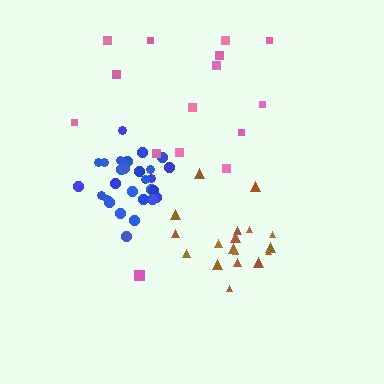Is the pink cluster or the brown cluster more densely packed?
Brown.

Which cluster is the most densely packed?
Blue.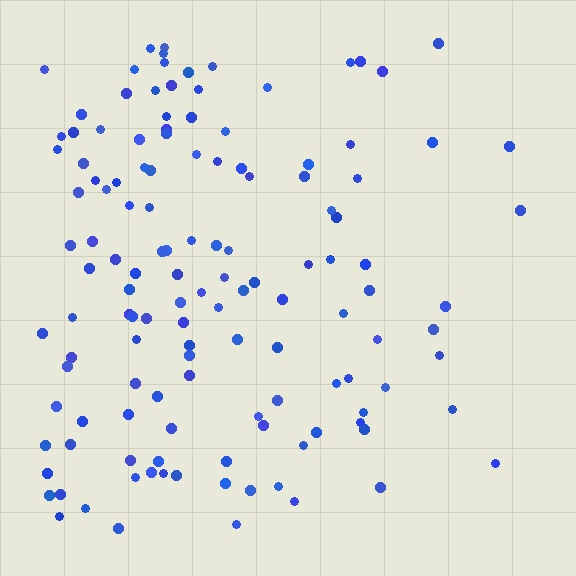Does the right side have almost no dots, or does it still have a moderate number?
Still a moderate number, just noticeably fewer than the left.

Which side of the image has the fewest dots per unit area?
The right.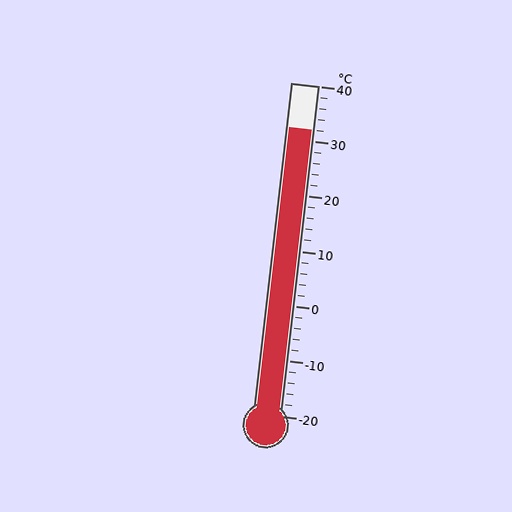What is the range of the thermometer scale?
The thermometer scale ranges from -20°C to 40°C.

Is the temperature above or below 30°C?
The temperature is above 30°C.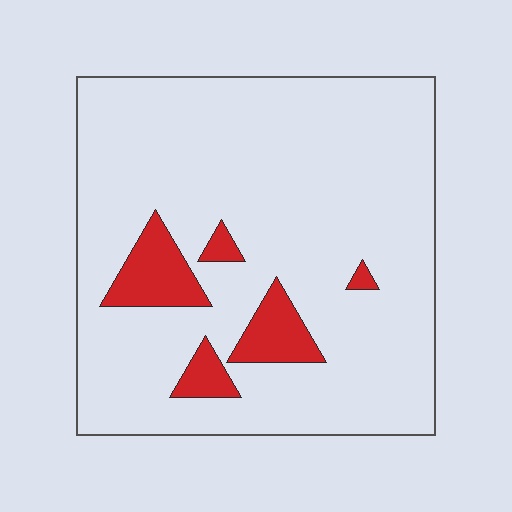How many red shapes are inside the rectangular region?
5.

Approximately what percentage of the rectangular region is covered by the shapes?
Approximately 10%.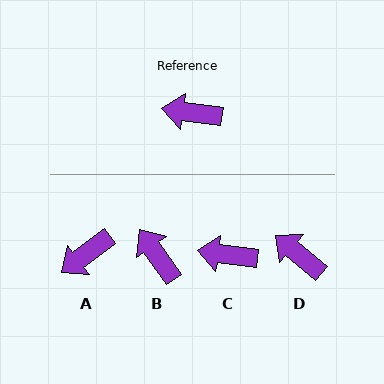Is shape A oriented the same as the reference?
No, it is off by about 45 degrees.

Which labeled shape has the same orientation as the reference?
C.